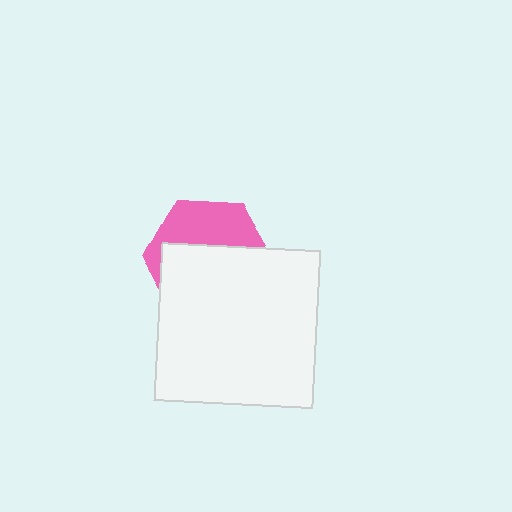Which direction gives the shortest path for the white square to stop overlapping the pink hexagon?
Moving down gives the shortest separation.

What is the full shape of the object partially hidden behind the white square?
The partially hidden object is a pink hexagon.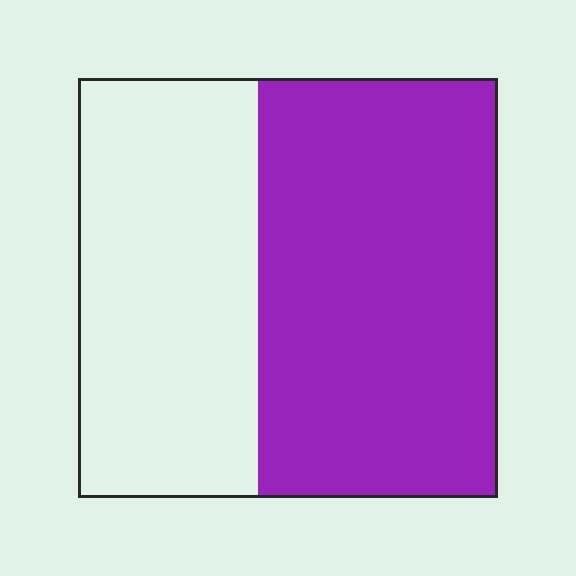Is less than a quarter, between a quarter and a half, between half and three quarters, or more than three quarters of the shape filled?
Between half and three quarters.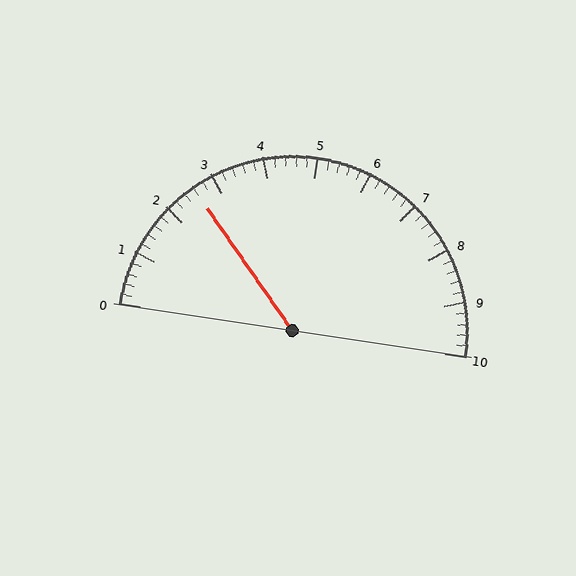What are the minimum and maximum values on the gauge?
The gauge ranges from 0 to 10.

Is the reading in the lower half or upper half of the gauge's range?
The reading is in the lower half of the range (0 to 10).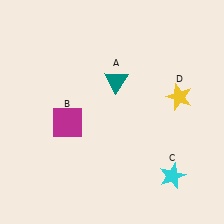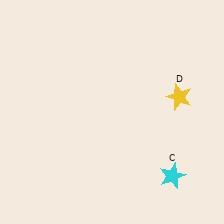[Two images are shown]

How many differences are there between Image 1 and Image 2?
There are 2 differences between the two images.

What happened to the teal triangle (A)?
The teal triangle (A) was removed in Image 2. It was in the top-right area of Image 1.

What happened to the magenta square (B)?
The magenta square (B) was removed in Image 2. It was in the bottom-left area of Image 1.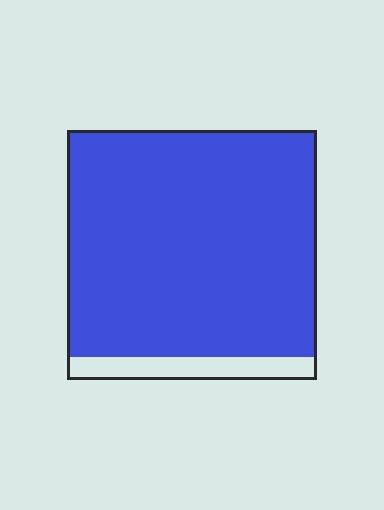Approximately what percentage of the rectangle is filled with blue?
Approximately 90%.